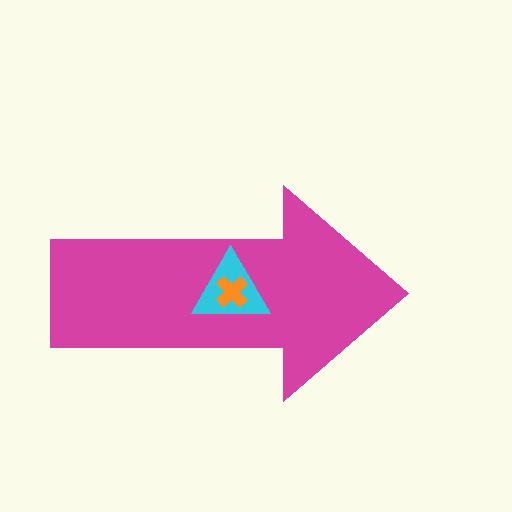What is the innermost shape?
The orange cross.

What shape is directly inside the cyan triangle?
The orange cross.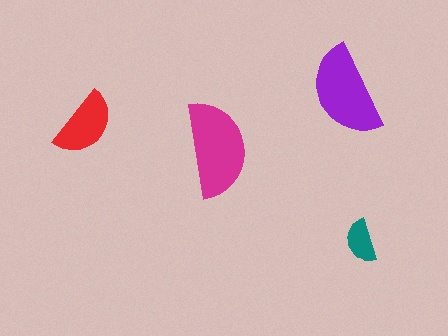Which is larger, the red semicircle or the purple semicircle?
The purple one.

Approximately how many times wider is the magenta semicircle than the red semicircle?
About 1.5 times wider.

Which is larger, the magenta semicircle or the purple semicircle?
The magenta one.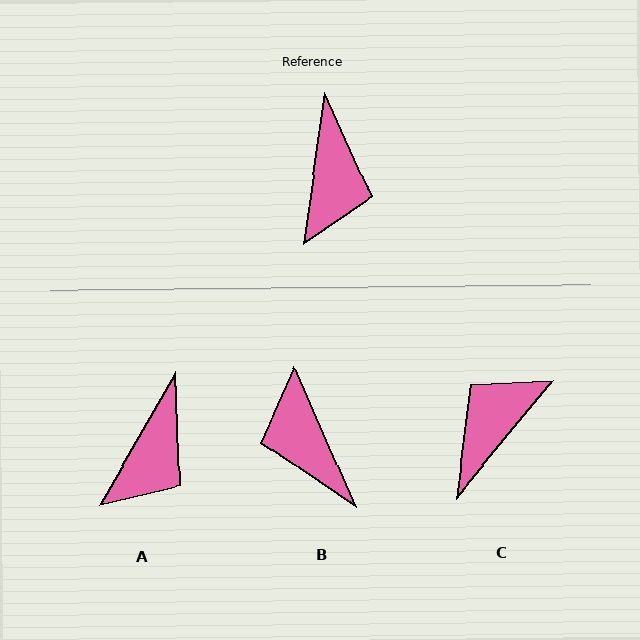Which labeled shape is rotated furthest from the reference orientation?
B, about 149 degrees away.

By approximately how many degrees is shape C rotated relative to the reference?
Approximately 148 degrees counter-clockwise.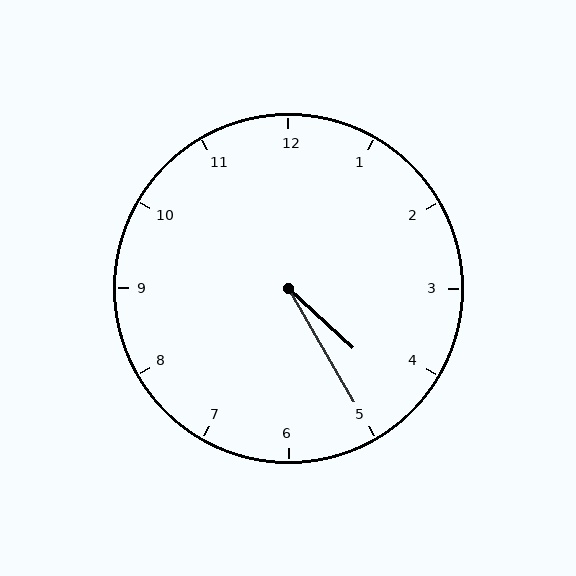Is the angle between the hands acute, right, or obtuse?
It is acute.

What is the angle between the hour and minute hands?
Approximately 18 degrees.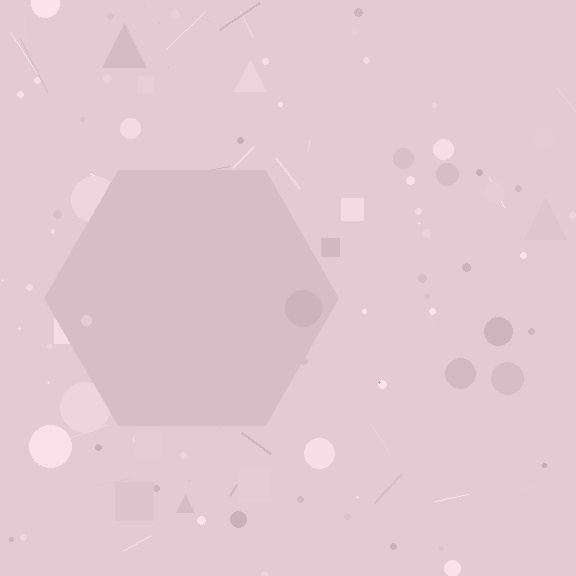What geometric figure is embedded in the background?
A hexagon is embedded in the background.